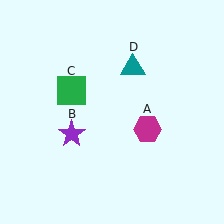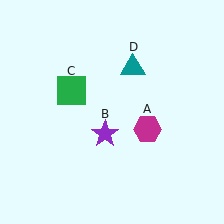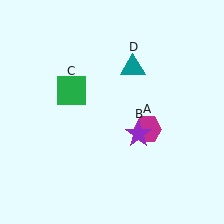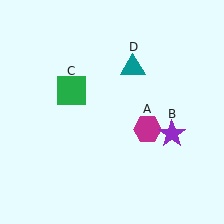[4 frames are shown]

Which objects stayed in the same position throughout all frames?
Magenta hexagon (object A) and green square (object C) and teal triangle (object D) remained stationary.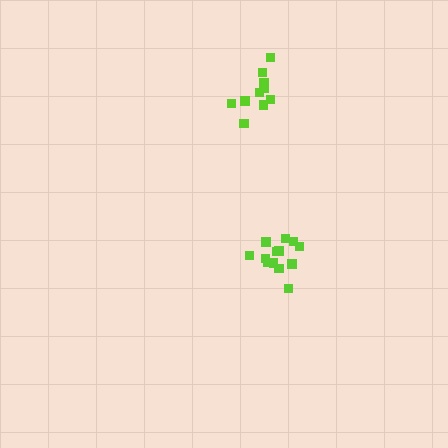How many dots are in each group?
Group 1: 13 dots, Group 2: 10 dots (23 total).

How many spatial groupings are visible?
There are 2 spatial groupings.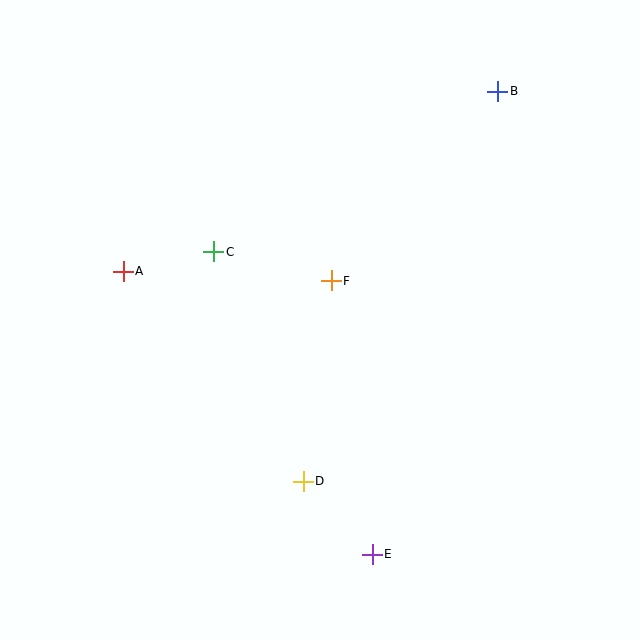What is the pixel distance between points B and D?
The distance between B and D is 436 pixels.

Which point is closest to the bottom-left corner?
Point D is closest to the bottom-left corner.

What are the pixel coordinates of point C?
Point C is at (214, 252).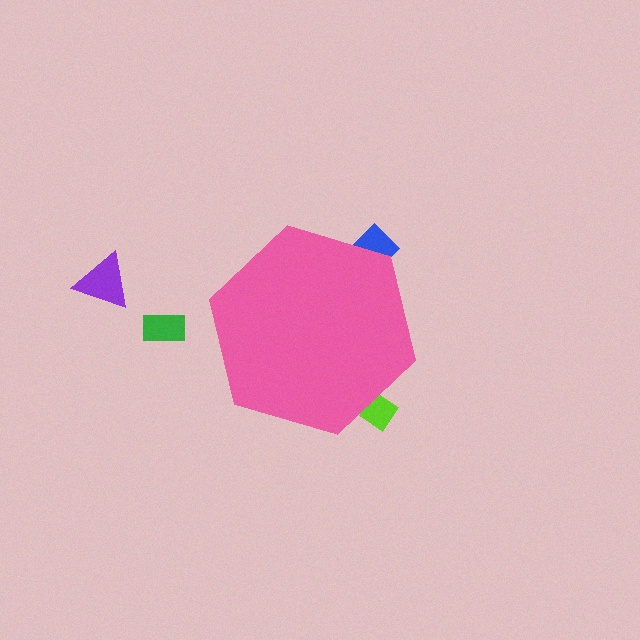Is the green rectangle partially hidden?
No, the green rectangle is fully visible.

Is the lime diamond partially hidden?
Yes, the lime diamond is partially hidden behind the pink hexagon.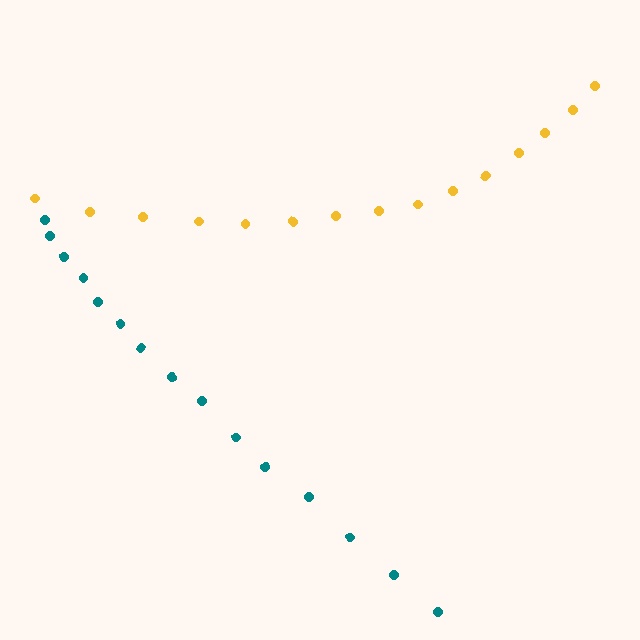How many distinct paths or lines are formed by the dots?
There are 2 distinct paths.